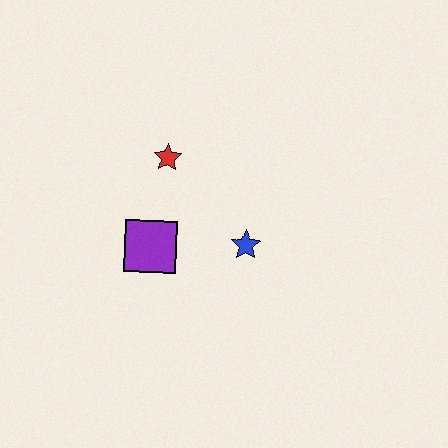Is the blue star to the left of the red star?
No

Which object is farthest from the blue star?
The red star is farthest from the blue star.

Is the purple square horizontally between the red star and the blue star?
No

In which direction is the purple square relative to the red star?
The purple square is below the red star.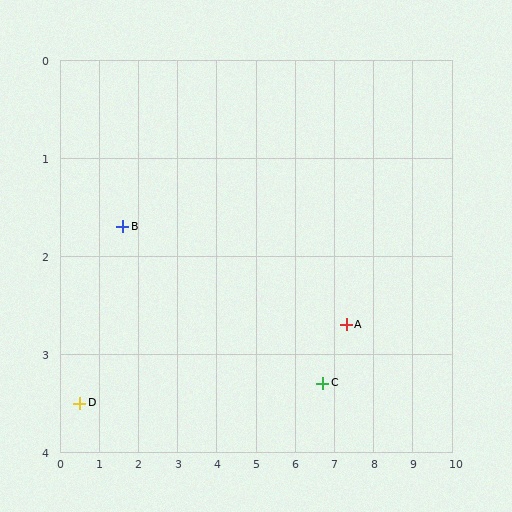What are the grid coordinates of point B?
Point B is at approximately (1.6, 1.7).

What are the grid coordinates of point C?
Point C is at approximately (6.7, 3.3).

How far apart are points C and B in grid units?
Points C and B are about 5.3 grid units apart.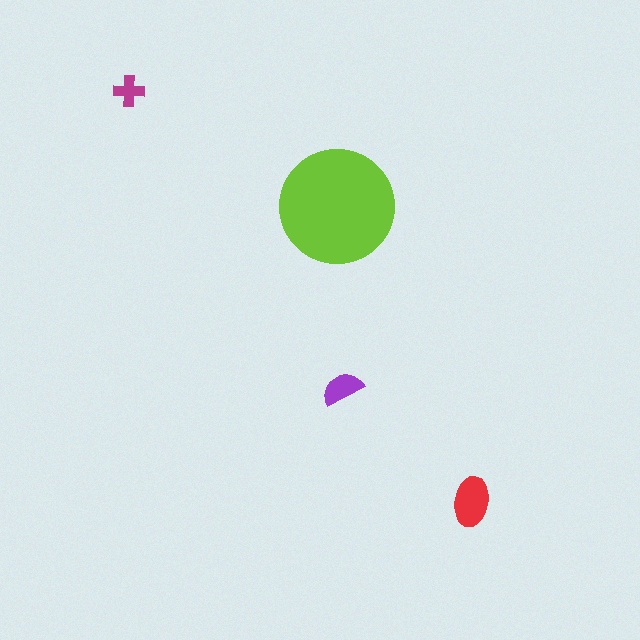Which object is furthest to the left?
The magenta cross is leftmost.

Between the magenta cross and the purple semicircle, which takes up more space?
The purple semicircle.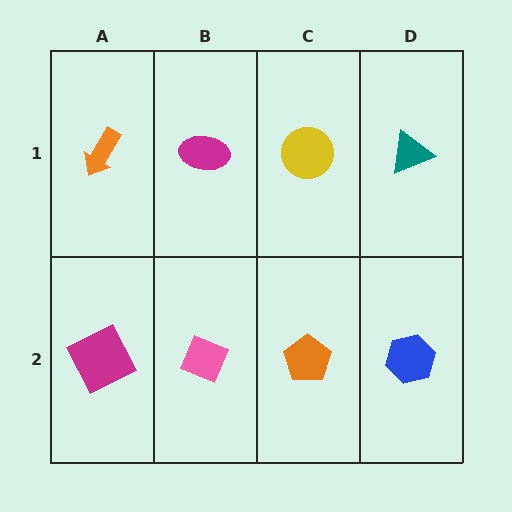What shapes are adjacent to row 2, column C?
A yellow circle (row 1, column C), a pink diamond (row 2, column B), a blue hexagon (row 2, column D).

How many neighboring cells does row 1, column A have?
2.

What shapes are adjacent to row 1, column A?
A magenta square (row 2, column A), a magenta ellipse (row 1, column B).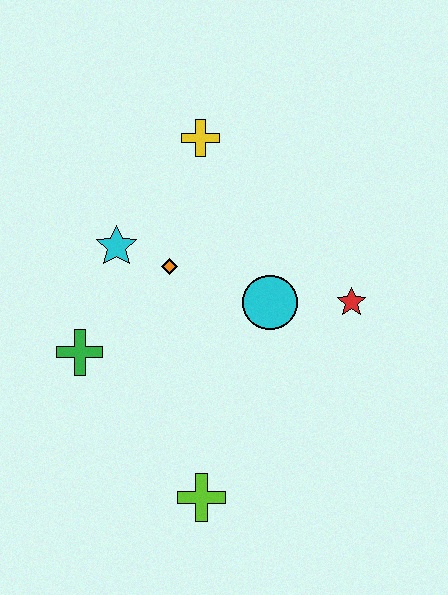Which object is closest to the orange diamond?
The cyan star is closest to the orange diamond.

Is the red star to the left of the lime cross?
No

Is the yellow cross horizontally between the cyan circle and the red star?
No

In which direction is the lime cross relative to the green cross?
The lime cross is below the green cross.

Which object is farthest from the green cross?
The red star is farthest from the green cross.